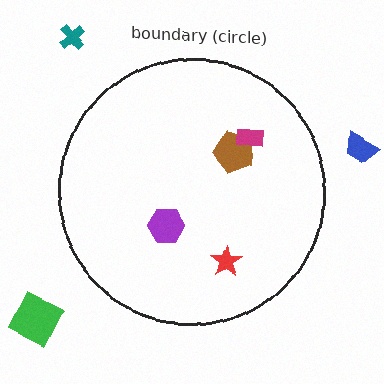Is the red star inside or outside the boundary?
Inside.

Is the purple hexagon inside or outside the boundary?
Inside.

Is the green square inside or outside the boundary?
Outside.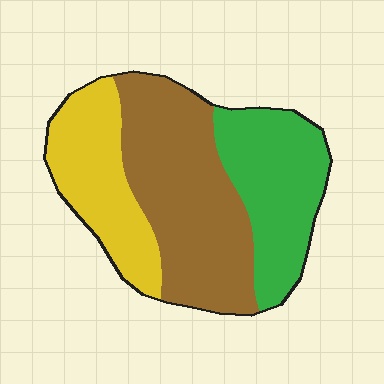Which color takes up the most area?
Brown, at roughly 45%.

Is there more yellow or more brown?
Brown.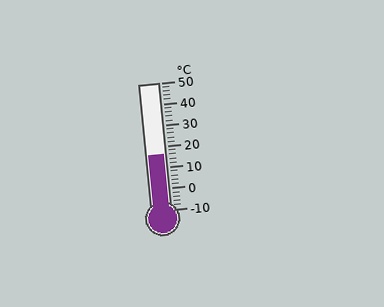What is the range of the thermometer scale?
The thermometer scale ranges from -10°C to 50°C.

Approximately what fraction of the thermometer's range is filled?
The thermometer is filled to approximately 45% of its range.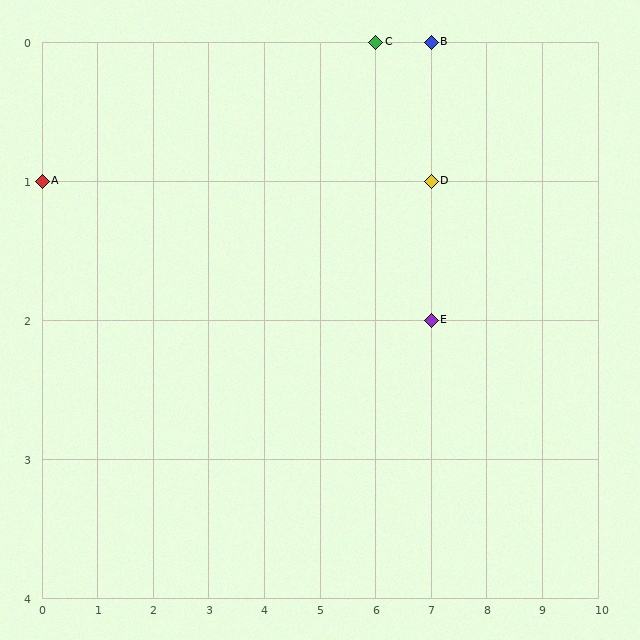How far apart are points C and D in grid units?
Points C and D are 1 column and 1 row apart (about 1.4 grid units diagonally).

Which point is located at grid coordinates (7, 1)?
Point D is at (7, 1).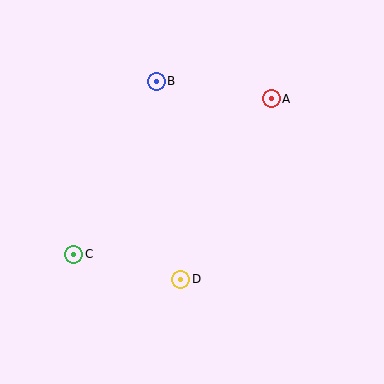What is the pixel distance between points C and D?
The distance between C and D is 110 pixels.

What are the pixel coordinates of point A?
Point A is at (271, 99).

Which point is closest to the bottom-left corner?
Point C is closest to the bottom-left corner.